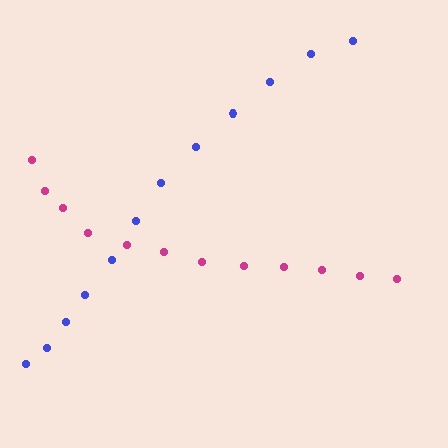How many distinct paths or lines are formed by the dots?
There are 2 distinct paths.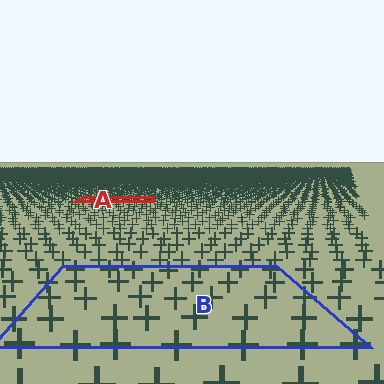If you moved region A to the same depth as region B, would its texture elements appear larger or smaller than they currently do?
They would appear larger. At a closer depth, the same texture elements are projected at a bigger on-screen size.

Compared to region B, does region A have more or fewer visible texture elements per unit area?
Region A has more texture elements per unit area — they are packed more densely because it is farther away.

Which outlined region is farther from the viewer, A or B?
Region A is farther from the viewer — the texture elements inside it appear smaller and more densely packed.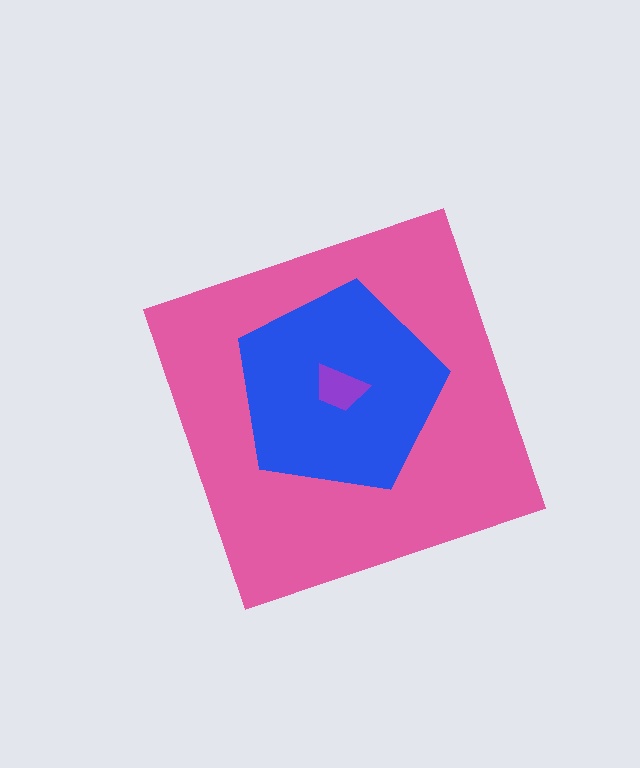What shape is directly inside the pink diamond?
The blue pentagon.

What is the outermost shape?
The pink diamond.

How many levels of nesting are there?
3.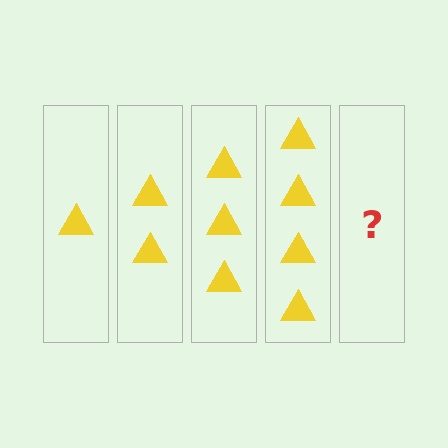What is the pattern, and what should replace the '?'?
The pattern is that each step adds one more triangle. The '?' should be 5 triangles.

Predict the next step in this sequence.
The next step is 5 triangles.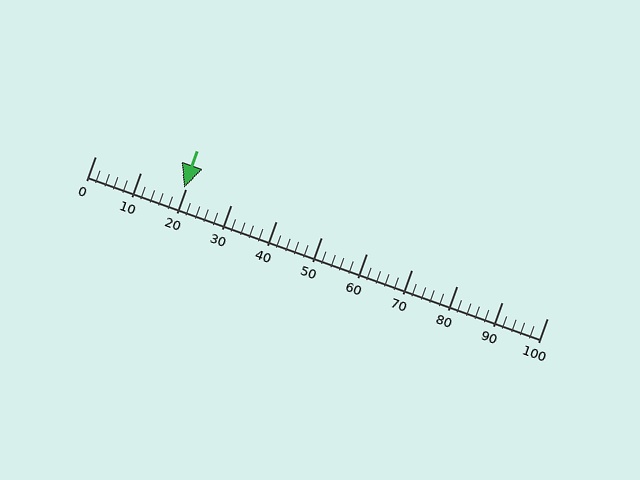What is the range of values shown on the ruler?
The ruler shows values from 0 to 100.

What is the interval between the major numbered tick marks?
The major tick marks are spaced 10 units apart.